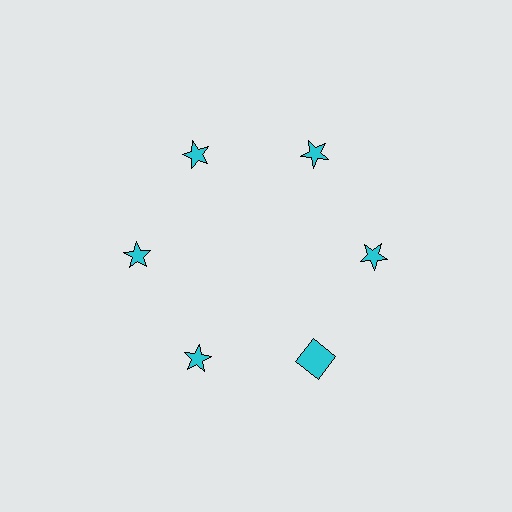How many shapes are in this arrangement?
There are 6 shapes arranged in a ring pattern.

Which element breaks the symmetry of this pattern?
The cyan square at roughly the 5 o'clock position breaks the symmetry. All other shapes are cyan stars.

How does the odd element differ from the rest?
It has a different shape: square instead of star.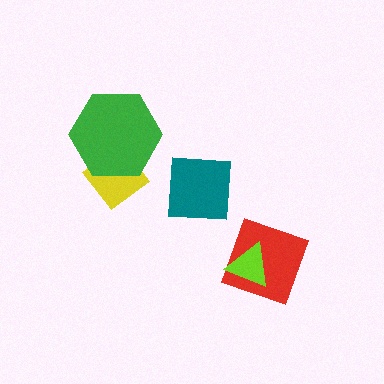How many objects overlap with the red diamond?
1 object overlaps with the red diamond.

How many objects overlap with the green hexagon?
1 object overlaps with the green hexagon.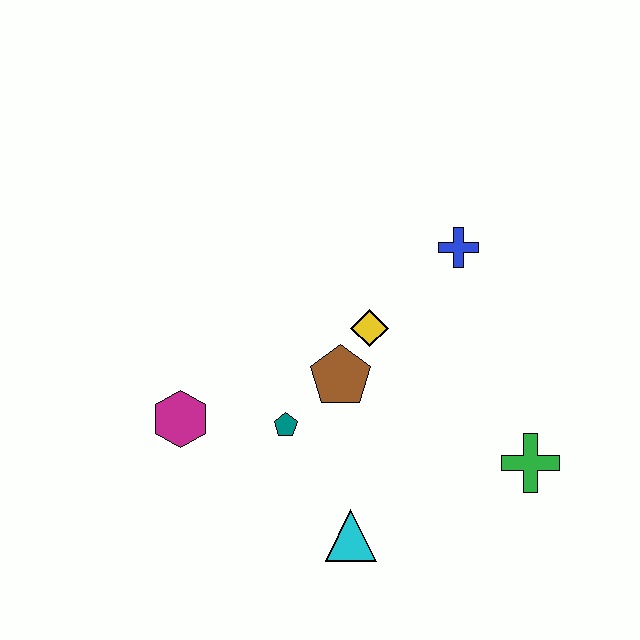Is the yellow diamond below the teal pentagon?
No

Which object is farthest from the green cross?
The magenta hexagon is farthest from the green cross.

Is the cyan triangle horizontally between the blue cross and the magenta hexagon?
Yes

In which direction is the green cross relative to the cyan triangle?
The green cross is to the right of the cyan triangle.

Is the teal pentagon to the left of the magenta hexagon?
No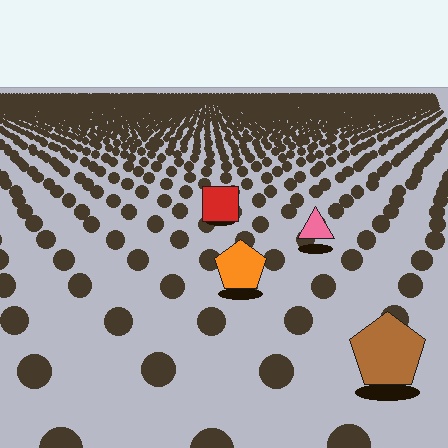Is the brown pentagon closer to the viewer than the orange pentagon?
Yes. The brown pentagon is closer — you can tell from the texture gradient: the ground texture is coarser near it.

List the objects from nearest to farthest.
From nearest to farthest: the brown pentagon, the orange pentagon, the pink triangle, the red square.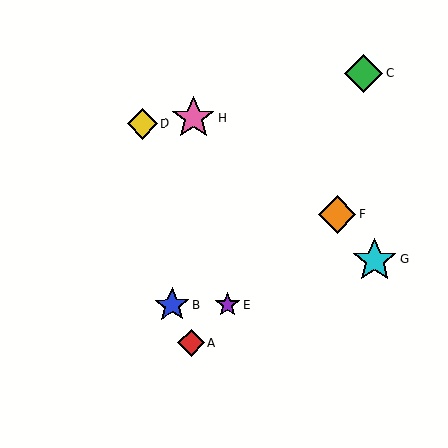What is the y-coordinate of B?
Object B is at y≈305.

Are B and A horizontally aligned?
No, B is at y≈305 and A is at y≈343.